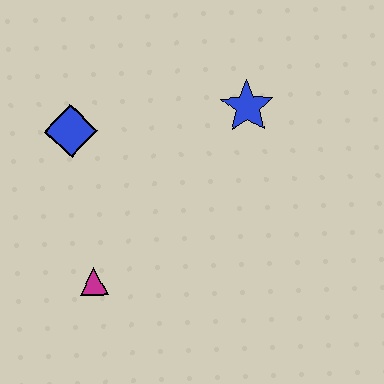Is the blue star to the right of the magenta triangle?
Yes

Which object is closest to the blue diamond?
The magenta triangle is closest to the blue diamond.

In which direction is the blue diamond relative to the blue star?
The blue diamond is to the left of the blue star.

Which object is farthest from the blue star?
The magenta triangle is farthest from the blue star.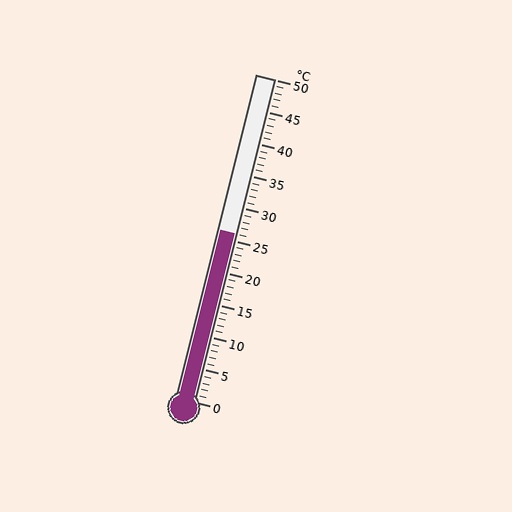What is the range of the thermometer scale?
The thermometer scale ranges from 0°C to 50°C.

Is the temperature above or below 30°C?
The temperature is below 30°C.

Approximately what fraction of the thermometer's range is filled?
The thermometer is filled to approximately 50% of its range.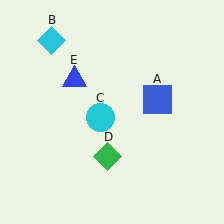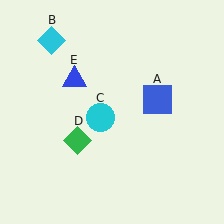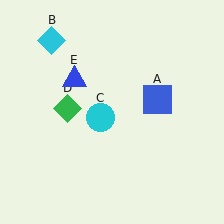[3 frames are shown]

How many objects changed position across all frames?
1 object changed position: green diamond (object D).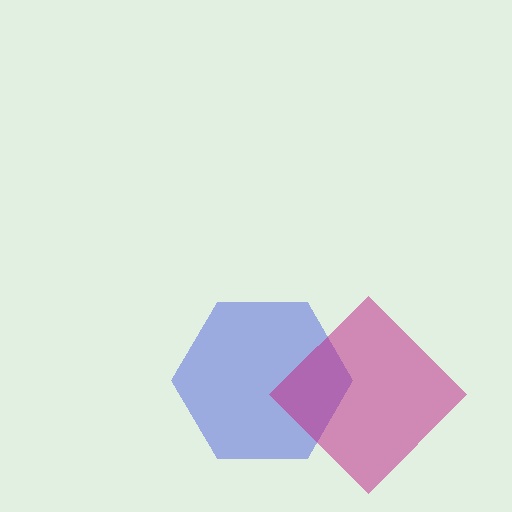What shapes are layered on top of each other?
The layered shapes are: a blue hexagon, a magenta diamond.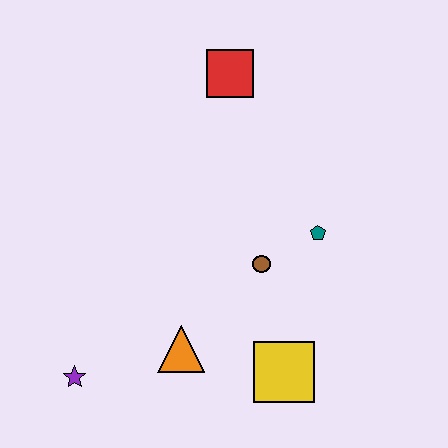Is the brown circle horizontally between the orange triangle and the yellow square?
Yes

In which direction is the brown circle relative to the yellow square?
The brown circle is above the yellow square.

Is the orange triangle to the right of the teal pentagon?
No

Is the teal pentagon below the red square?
Yes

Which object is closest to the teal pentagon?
The brown circle is closest to the teal pentagon.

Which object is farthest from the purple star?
The red square is farthest from the purple star.